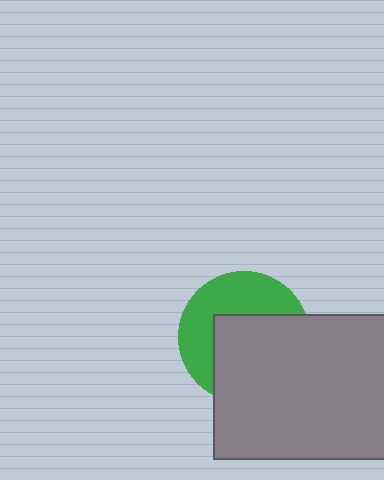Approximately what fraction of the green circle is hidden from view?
Roughly 56% of the green circle is hidden behind the gray rectangle.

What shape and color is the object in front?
The object in front is a gray rectangle.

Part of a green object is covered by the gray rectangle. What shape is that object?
It is a circle.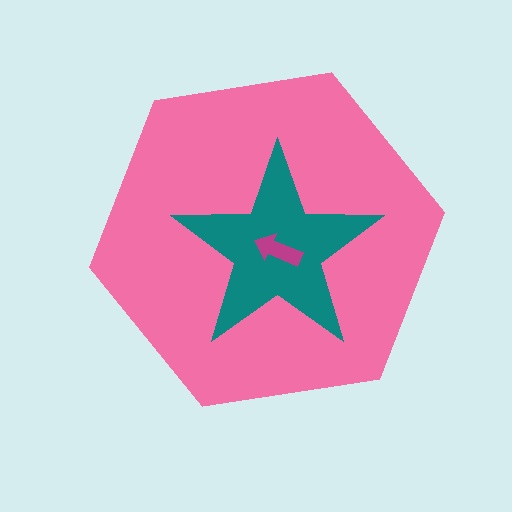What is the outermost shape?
The pink hexagon.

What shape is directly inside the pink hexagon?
The teal star.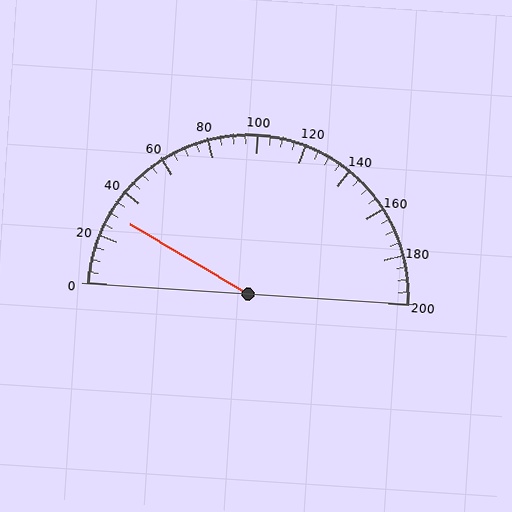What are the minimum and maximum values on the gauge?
The gauge ranges from 0 to 200.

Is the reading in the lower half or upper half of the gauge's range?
The reading is in the lower half of the range (0 to 200).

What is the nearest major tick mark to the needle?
The nearest major tick mark is 40.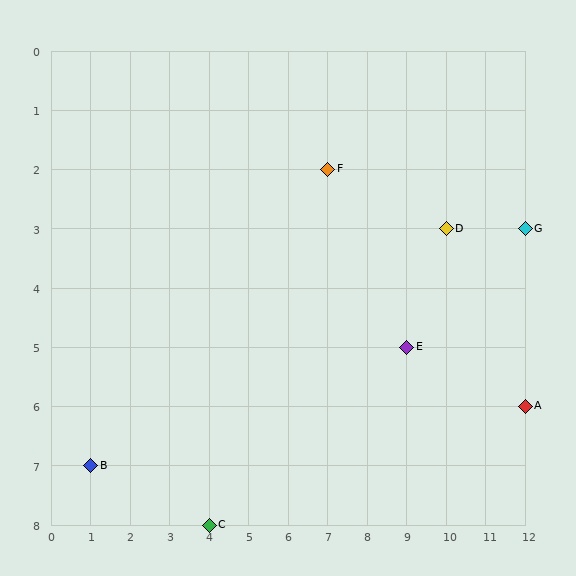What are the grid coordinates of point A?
Point A is at grid coordinates (12, 6).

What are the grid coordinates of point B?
Point B is at grid coordinates (1, 7).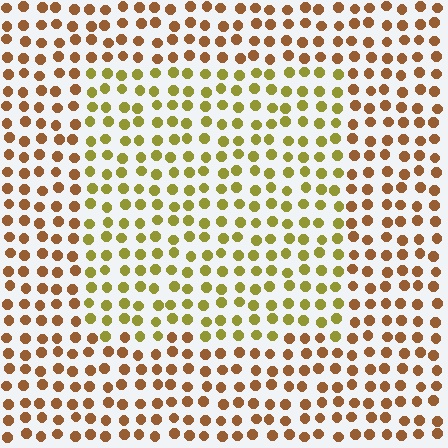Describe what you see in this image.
The image is filled with small brown elements in a uniform arrangement. A rectangle-shaped region is visible where the elements are tinted to a slightly different hue, forming a subtle color boundary.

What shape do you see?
I see a rectangle.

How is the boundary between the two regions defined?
The boundary is defined purely by a slight shift in hue (about 39 degrees). Spacing, size, and orientation are identical on both sides.